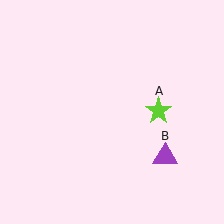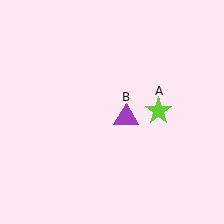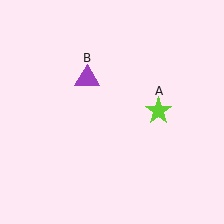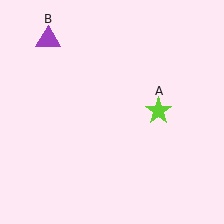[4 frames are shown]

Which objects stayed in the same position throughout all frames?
Lime star (object A) remained stationary.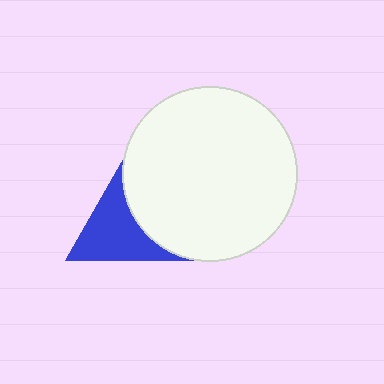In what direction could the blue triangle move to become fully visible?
The blue triangle could move left. That would shift it out from behind the white circle entirely.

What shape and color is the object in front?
The object in front is a white circle.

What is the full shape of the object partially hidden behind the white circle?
The partially hidden object is a blue triangle.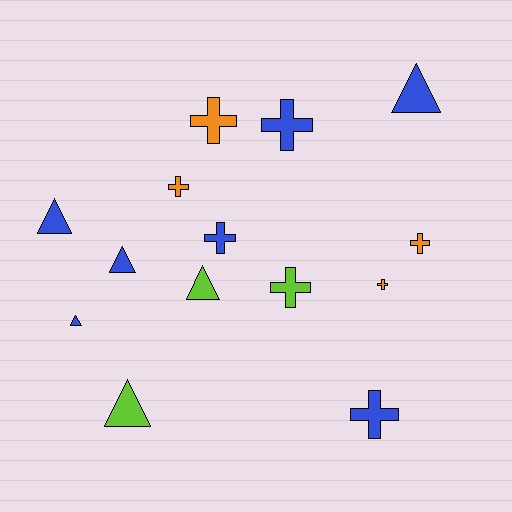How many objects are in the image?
There are 14 objects.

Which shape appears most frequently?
Cross, with 8 objects.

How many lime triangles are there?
There are 2 lime triangles.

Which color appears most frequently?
Blue, with 7 objects.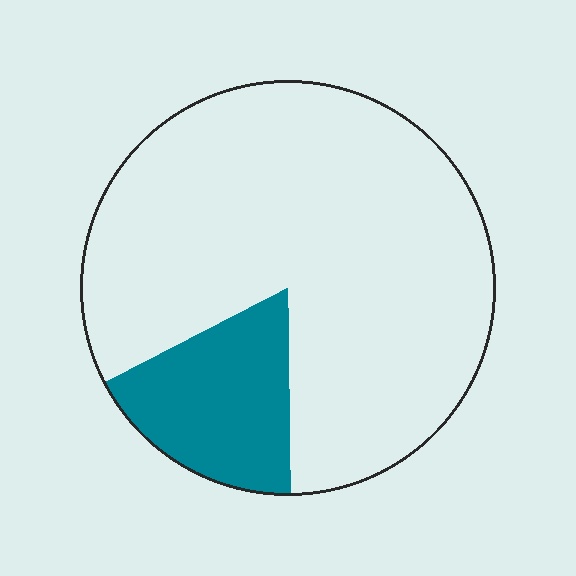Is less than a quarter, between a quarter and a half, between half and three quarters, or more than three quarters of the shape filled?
Less than a quarter.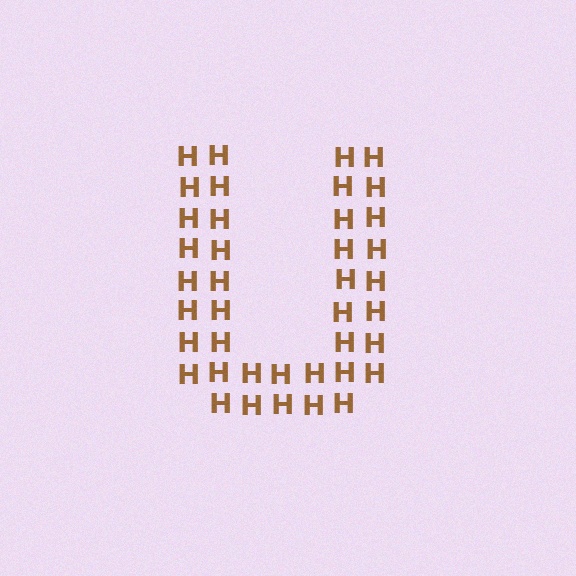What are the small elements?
The small elements are letter H's.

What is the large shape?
The large shape is the letter U.